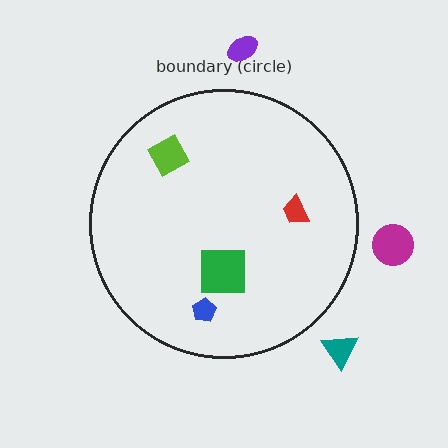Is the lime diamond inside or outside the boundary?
Inside.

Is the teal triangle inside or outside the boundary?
Outside.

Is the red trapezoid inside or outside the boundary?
Inside.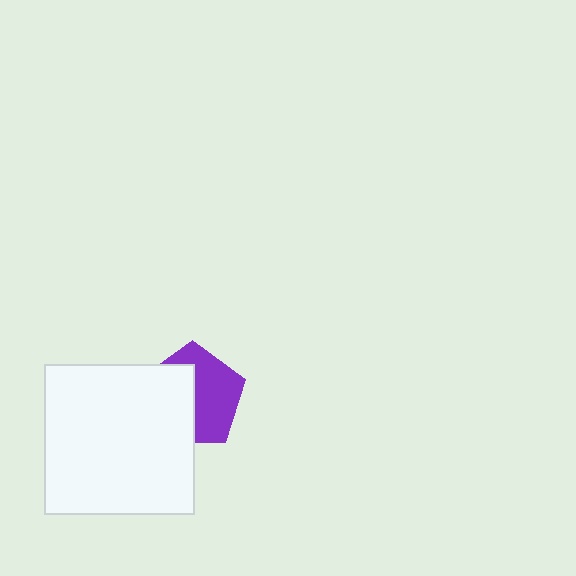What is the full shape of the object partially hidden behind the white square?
The partially hidden object is a purple pentagon.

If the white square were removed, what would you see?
You would see the complete purple pentagon.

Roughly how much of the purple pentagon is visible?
About half of it is visible (roughly 51%).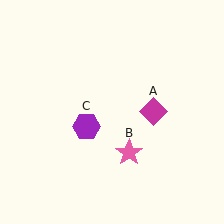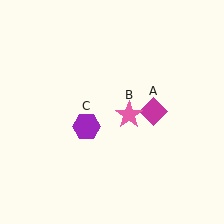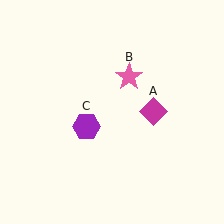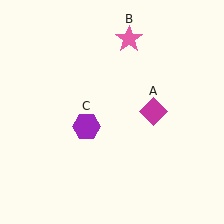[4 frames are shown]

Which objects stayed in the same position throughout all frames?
Magenta diamond (object A) and purple hexagon (object C) remained stationary.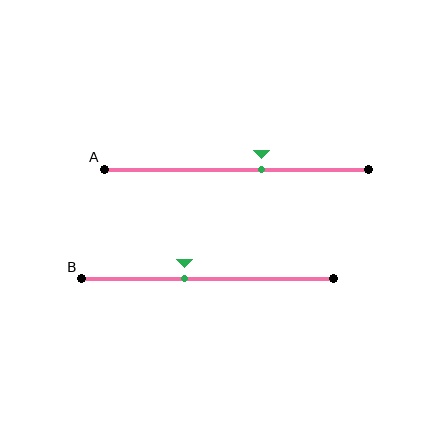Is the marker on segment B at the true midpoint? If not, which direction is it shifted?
No, the marker on segment B is shifted to the left by about 9% of the segment length.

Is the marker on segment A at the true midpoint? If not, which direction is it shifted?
No, the marker on segment A is shifted to the right by about 10% of the segment length.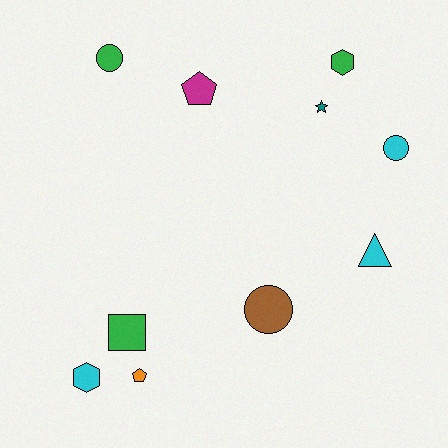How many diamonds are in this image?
There are no diamonds.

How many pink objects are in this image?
There are no pink objects.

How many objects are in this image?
There are 10 objects.